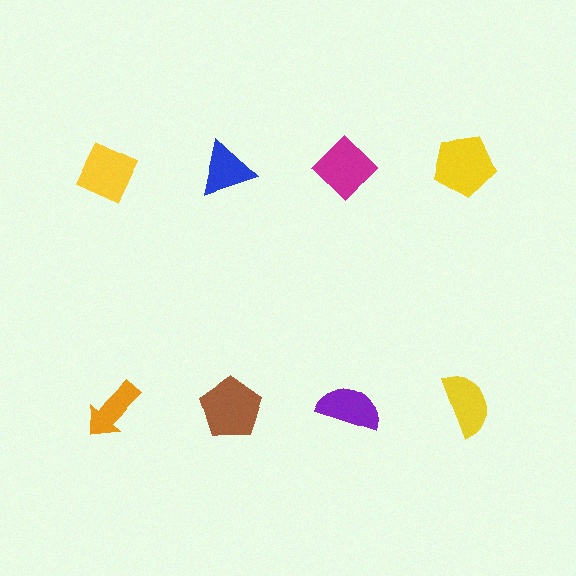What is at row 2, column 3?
A purple semicircle.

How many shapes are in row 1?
4 shapes.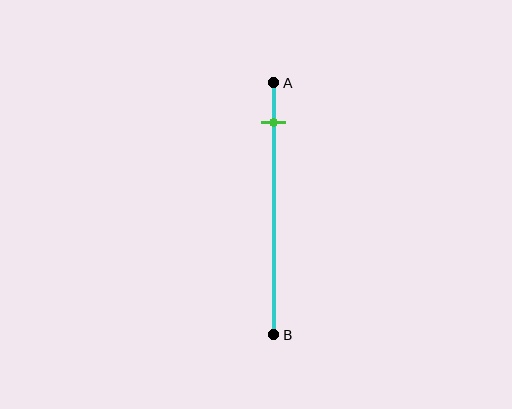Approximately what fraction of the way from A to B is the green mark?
The green mark is approximately 15% of the way from A to B.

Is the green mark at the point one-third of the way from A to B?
No, the mark is at about 15% from A, not at the 33% one-third point.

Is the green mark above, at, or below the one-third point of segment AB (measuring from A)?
The green mark is above the one-third point of segment AB.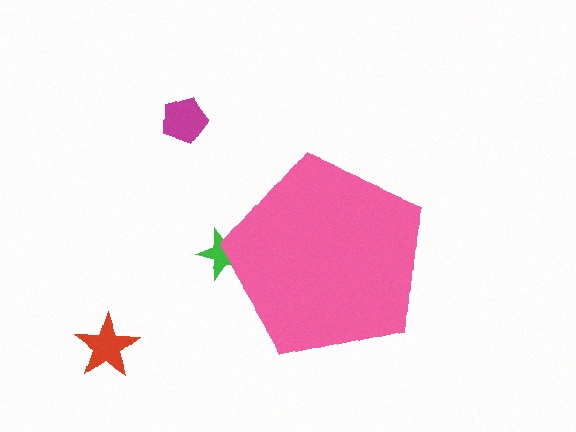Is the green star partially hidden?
Yes, the green star is partially hidden behind the pink pentagon.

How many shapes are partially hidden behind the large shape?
1 shape is partially hidden.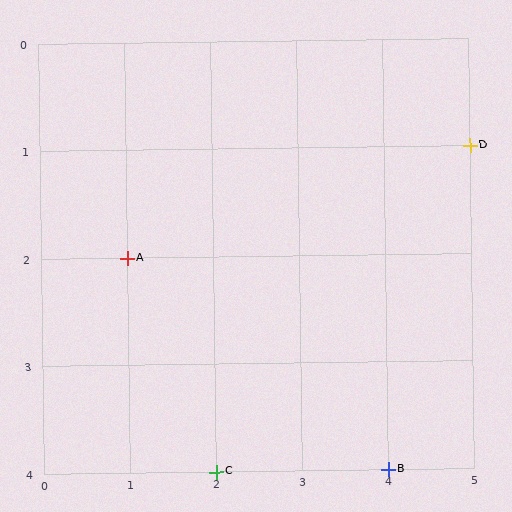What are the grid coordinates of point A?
Point A is at grid coordinates (1, 2).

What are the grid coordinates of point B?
Point B is at grid coordinates (4, 4).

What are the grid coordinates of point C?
Point C is at grid coordinates (2, 4).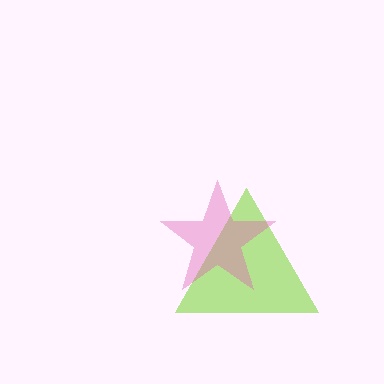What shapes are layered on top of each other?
The layered shapes are: a lime triangle, a pink star.